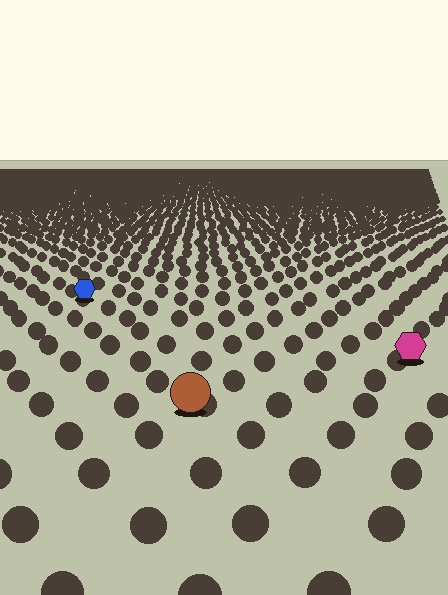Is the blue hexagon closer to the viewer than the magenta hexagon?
No. The magenta hexagon is closer — you can tell from the texture gradient: the ground texture is coarser near it.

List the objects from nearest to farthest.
From nearest to farthest: the brown circle, the magenta hexagon, the blue hexagon.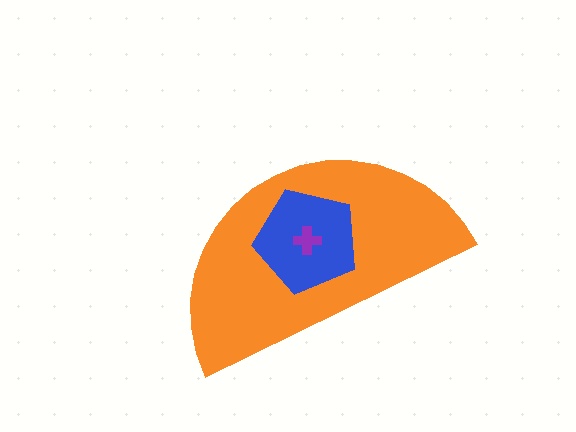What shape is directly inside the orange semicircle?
The blue pentagon.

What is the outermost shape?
The orange semicircle.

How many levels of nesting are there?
3.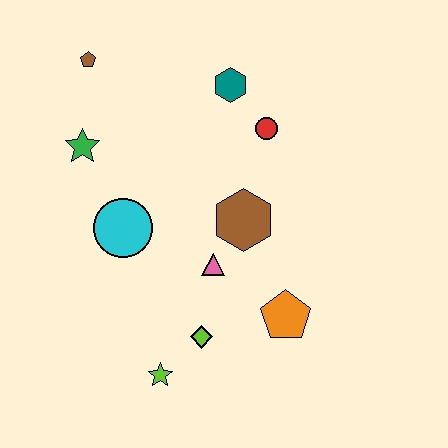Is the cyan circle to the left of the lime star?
Yes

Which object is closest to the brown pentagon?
The green star is closest to the brown pentagon.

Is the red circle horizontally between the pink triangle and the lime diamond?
No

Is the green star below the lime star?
No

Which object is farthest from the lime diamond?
The brown pentagon is farthest from the lime diamond.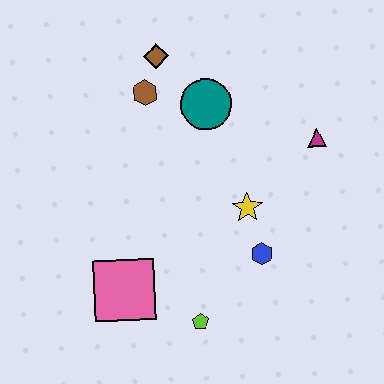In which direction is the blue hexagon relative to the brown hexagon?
The blue hexagon is below the brown hexagon.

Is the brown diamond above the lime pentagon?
Yes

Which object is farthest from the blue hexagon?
The brown diamond is farthest from the blue hexagon.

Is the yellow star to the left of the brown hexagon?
No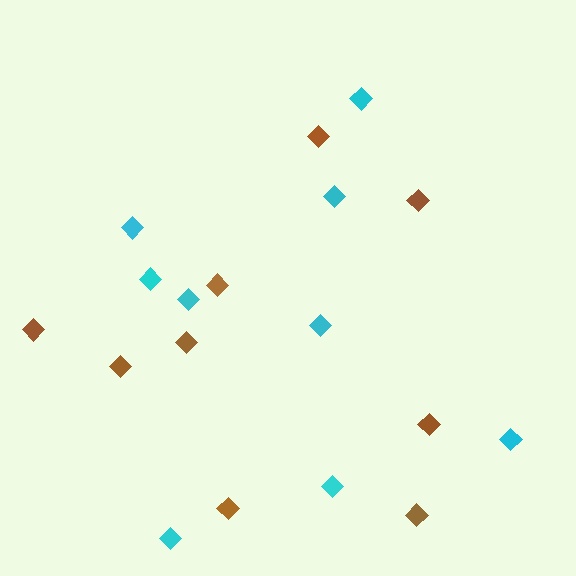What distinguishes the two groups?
There are 2 groups: one group of cyan diamonds (9) and one group of brown diamonds (9).